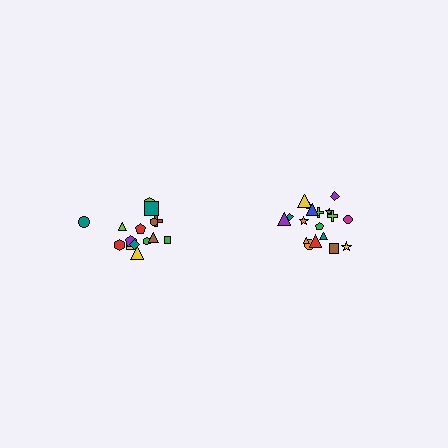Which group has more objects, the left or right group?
The right group.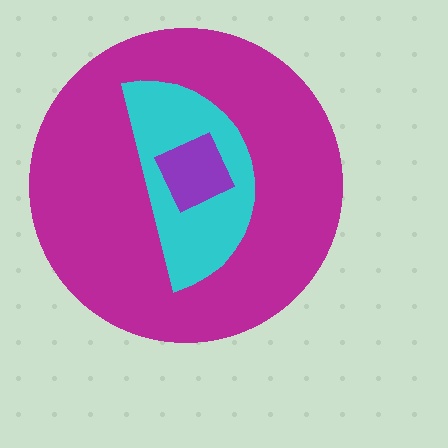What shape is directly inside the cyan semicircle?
The purple diamond.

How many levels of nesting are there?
3.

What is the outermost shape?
The magenta circle.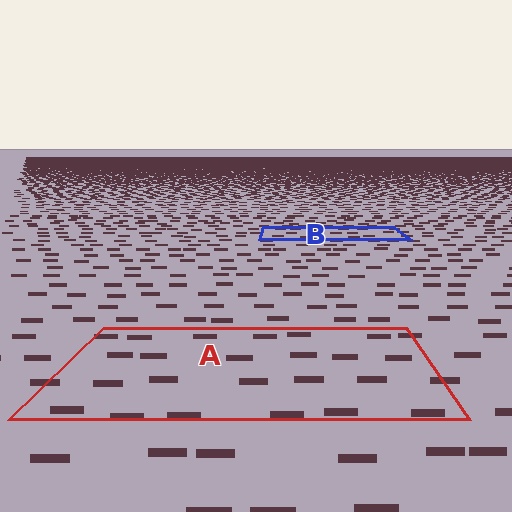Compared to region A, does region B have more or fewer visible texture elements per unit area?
Region B has more texture elements per unit area — they are packed more densely because it is farther away.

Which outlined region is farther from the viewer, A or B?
Region B is farther from the viewer — the texture elements inside it appear smaller and more densely packed.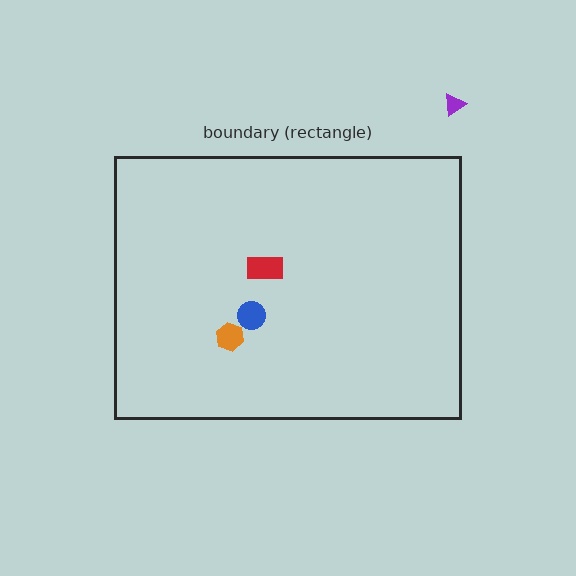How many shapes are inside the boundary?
3 inside, 1 outside.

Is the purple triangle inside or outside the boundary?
Outside.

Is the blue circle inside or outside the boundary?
Inside.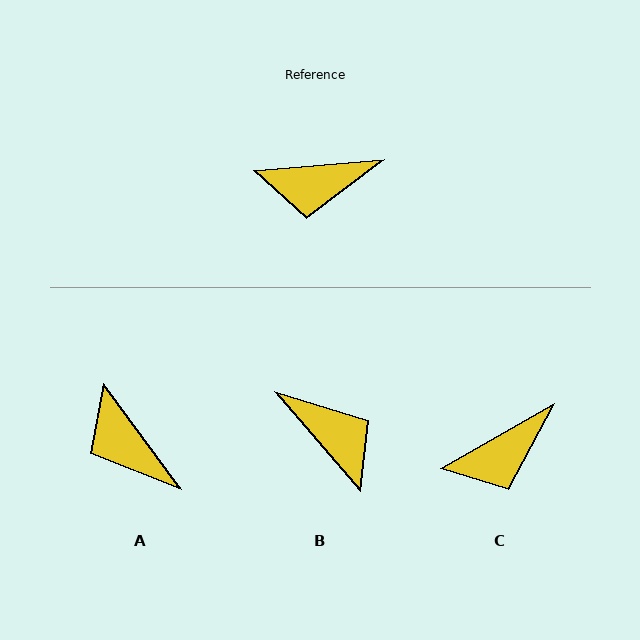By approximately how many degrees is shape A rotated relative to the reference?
Approximately 59 degrees clockwise.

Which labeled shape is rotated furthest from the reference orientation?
B, about 126 degrees away.